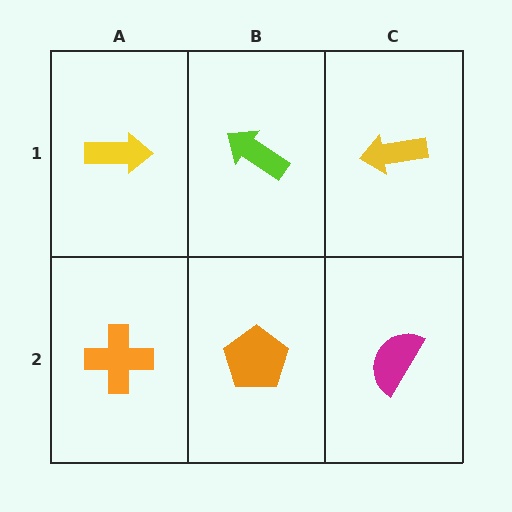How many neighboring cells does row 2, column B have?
3.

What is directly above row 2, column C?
A yellow arrow.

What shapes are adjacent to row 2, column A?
A yellow arrow (row 1, column A), an orange pentagon (row 2, column B).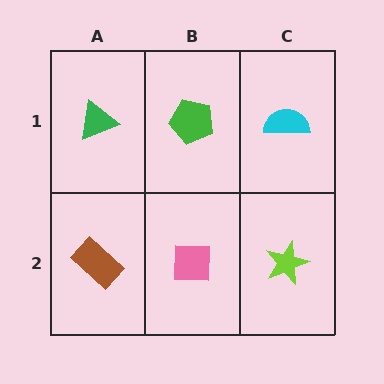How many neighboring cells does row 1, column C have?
2.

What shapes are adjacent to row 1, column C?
A lime star (row 2, column C), a green pentagon (row 1, column B).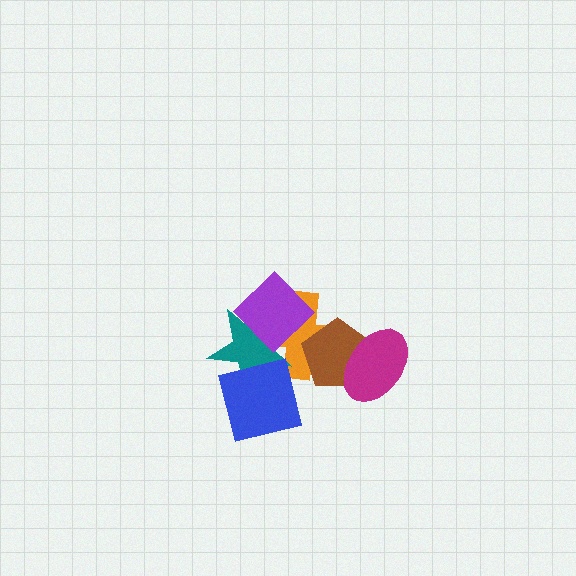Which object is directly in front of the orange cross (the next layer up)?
The teal star is directly in front of the orange cross.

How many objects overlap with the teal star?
3 objects overlap with the teal star.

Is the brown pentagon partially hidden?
Yes, it is partially covered by another shape.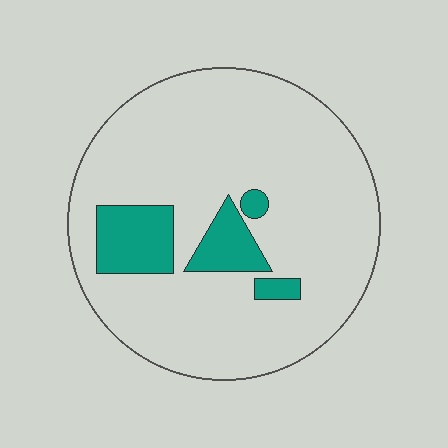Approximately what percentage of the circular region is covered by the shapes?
Approximately 15%.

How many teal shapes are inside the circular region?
4.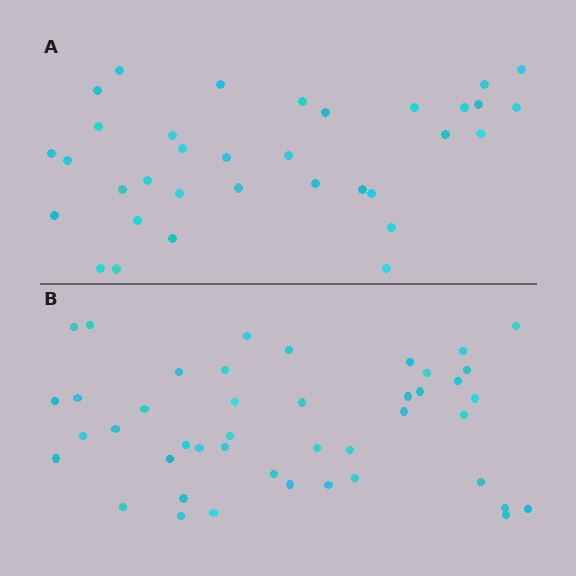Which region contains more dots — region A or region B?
Region B (the bottom region) has more dots.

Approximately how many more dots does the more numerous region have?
Region B has roughly 10 or so more dots than region A.